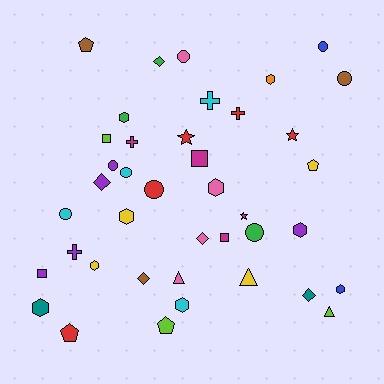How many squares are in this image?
There are 4 squares.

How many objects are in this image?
There are 40 objects.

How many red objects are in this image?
There are 5 red objects.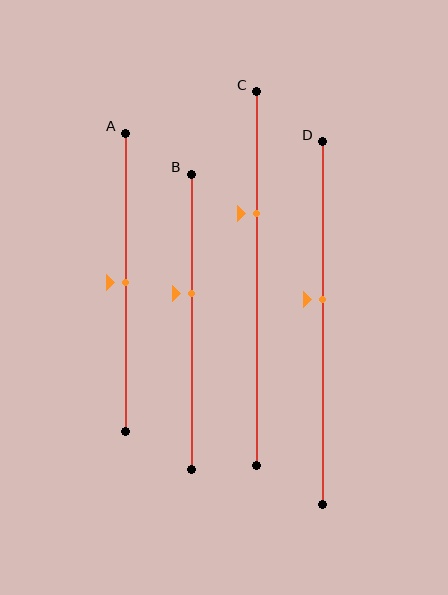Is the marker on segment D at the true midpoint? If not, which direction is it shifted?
No, the marker on segment D is shifted upward by about 7% of the segment length.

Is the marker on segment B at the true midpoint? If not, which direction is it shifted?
No, the marker on segment B is shifted upward by about 9% of the segment length.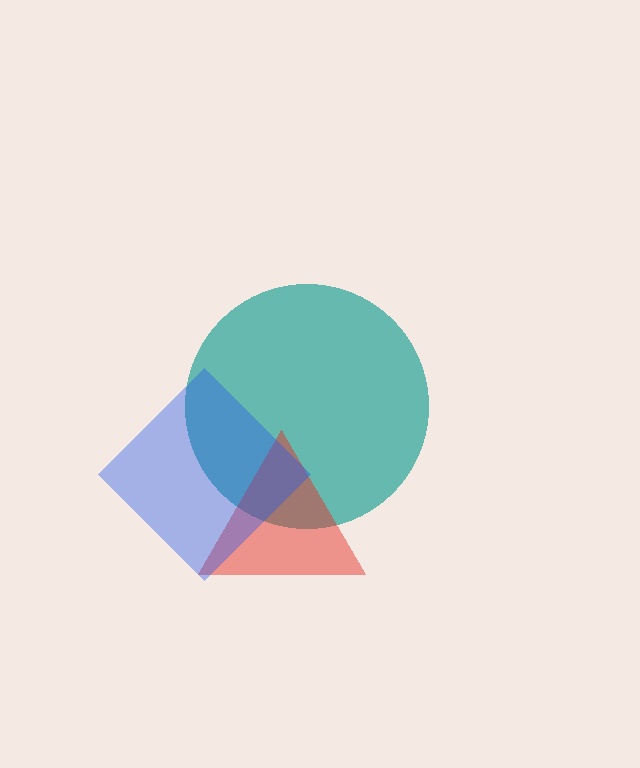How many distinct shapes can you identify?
There are 3 distinct shapes: a teal circle, a red triangle, a blue diamond.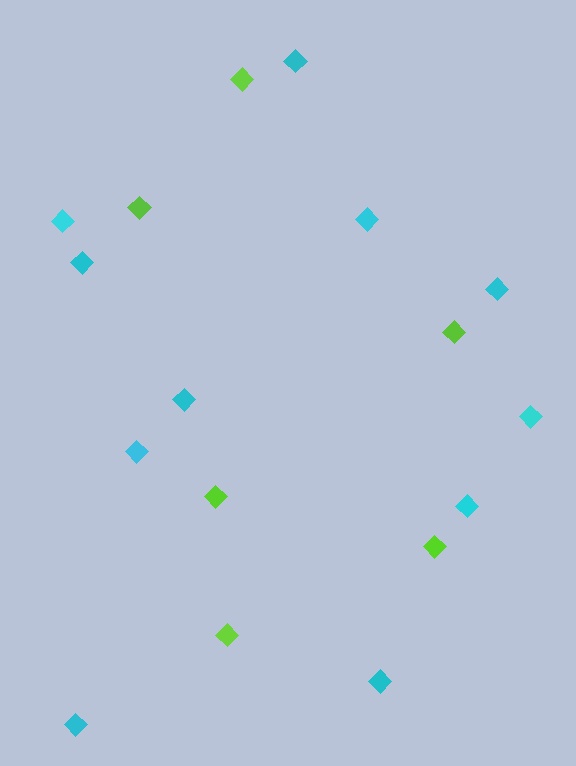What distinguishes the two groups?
There are 2 groups: one group of cyan diamonds (11) and one group of lime diamonds (6).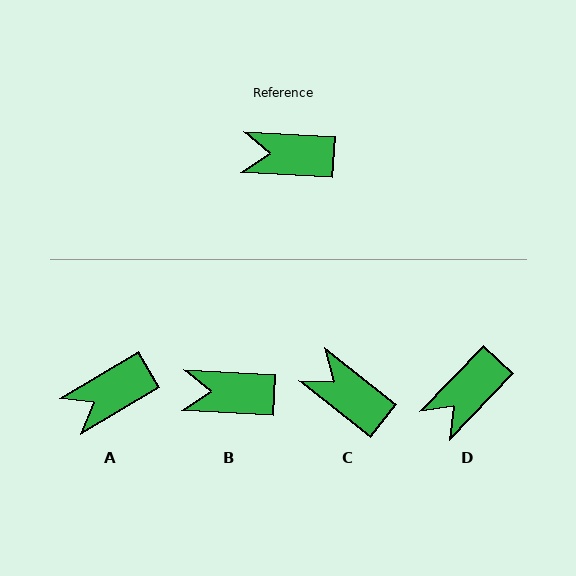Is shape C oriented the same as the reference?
No, it is off by about 35 degrees.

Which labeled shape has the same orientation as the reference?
B.